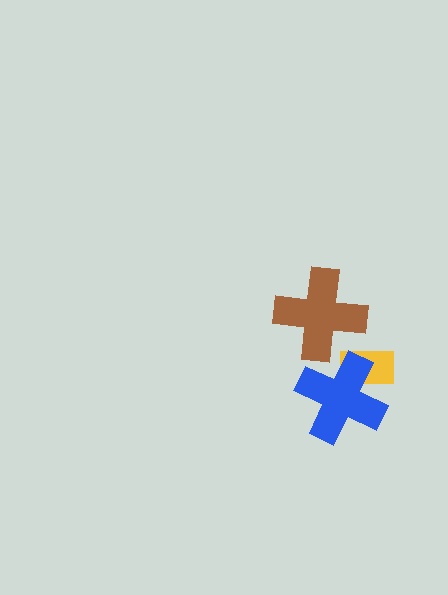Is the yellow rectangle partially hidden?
Yes, it is partially covered by another shape.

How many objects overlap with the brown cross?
0 objects overlap with the brown cross.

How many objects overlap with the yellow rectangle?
1 object overlaps with the yellow rectangle.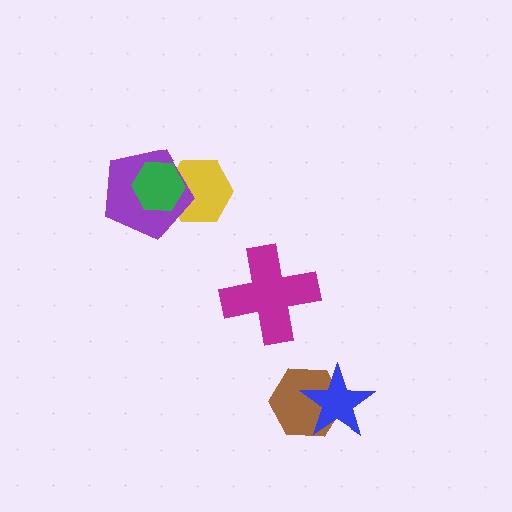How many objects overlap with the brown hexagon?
1 object overlaps with the brown hexagon.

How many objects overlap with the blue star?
1 object overlaps with the blue star.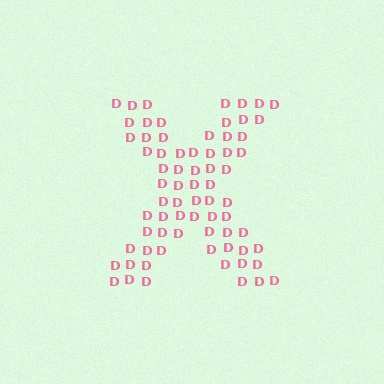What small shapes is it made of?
It is made of small letter D's.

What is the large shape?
The large shape is the letter X.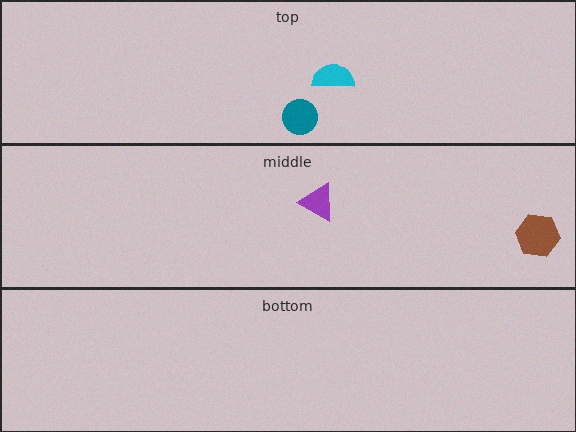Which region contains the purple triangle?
The middle region.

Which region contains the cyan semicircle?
The top region.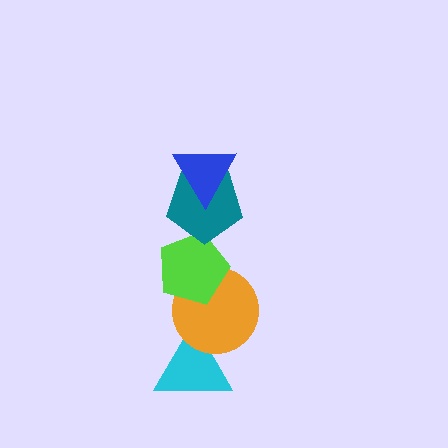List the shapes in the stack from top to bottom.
From top to bottom: the blue triangle, the teal pentagon, the lime pentagon, the orange circle, the cyan triangle.